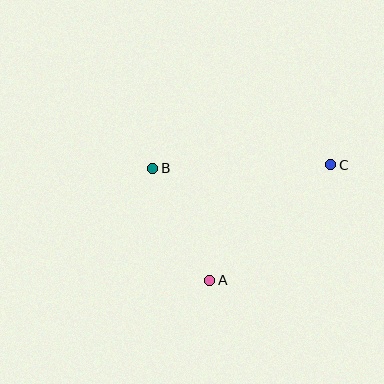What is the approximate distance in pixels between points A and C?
The distance between A and C is approximately 168 pixels.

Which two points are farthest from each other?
Points B and C are farthest from each other.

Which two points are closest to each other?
Points A and B are closest to each other.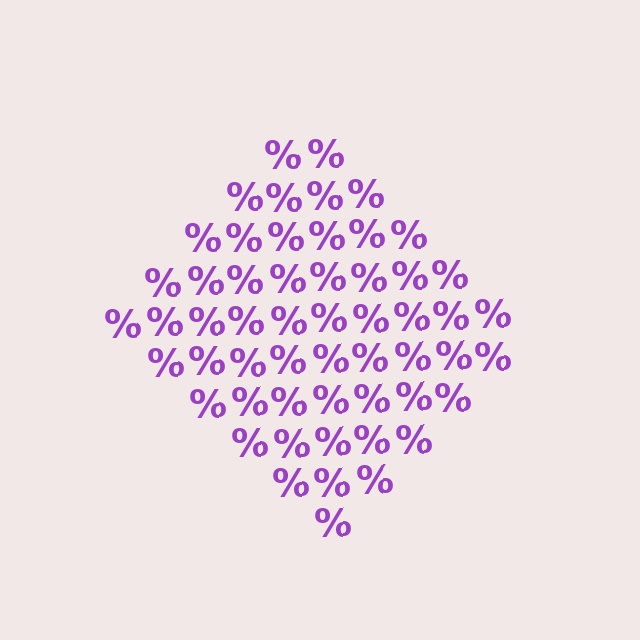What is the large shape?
The large shape is a diamond.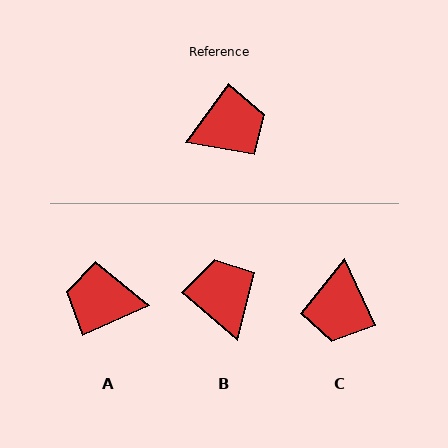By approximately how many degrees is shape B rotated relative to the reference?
Approximately 85 degrees counter-clockwise.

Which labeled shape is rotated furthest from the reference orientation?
A, about 150 degrees away.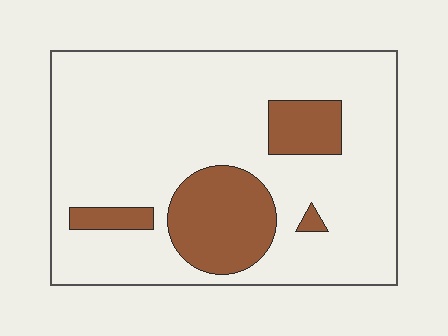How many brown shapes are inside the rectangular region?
4.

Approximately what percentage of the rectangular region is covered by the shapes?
Approximately 20%.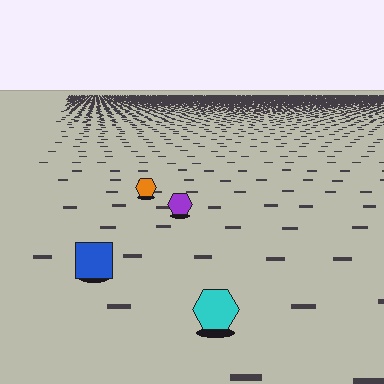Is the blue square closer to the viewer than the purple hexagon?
Yes. The blue square is closer — you can tell from the texture gradient: the ground texture is coarser near it.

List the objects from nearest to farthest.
From nearest to farthest: the cyan hexagon, the blue square, the purple hexagon, the orange hexagon.